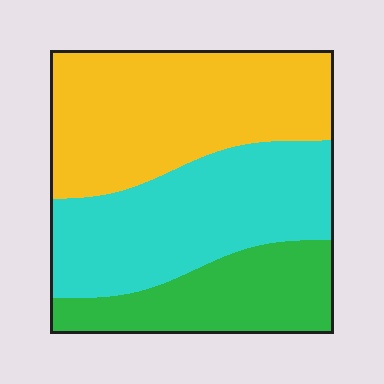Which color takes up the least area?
Green, at roughly 25%.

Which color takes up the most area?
Yellow, at roughly 40%.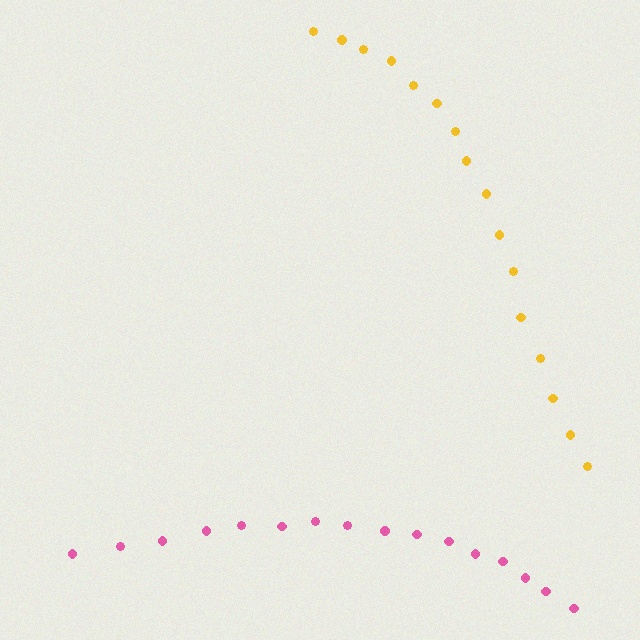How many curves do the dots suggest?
There are 2 distinct paths.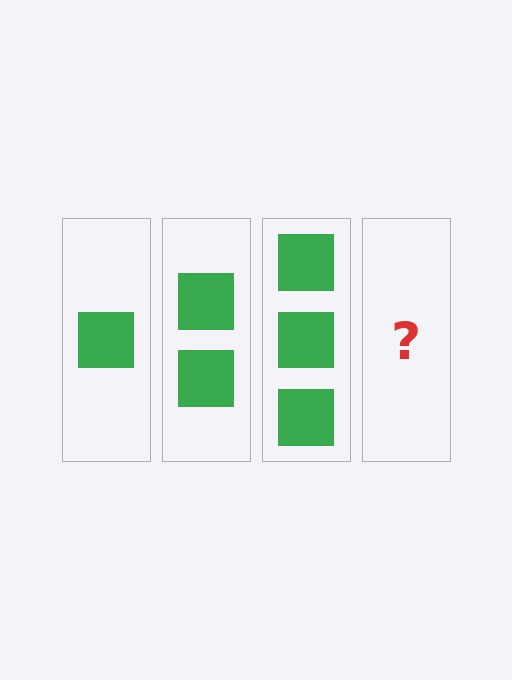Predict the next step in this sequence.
The next step is 4 squares.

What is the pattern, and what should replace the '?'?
The pattern is that each step adds one more square. The '?' should be 4 squares.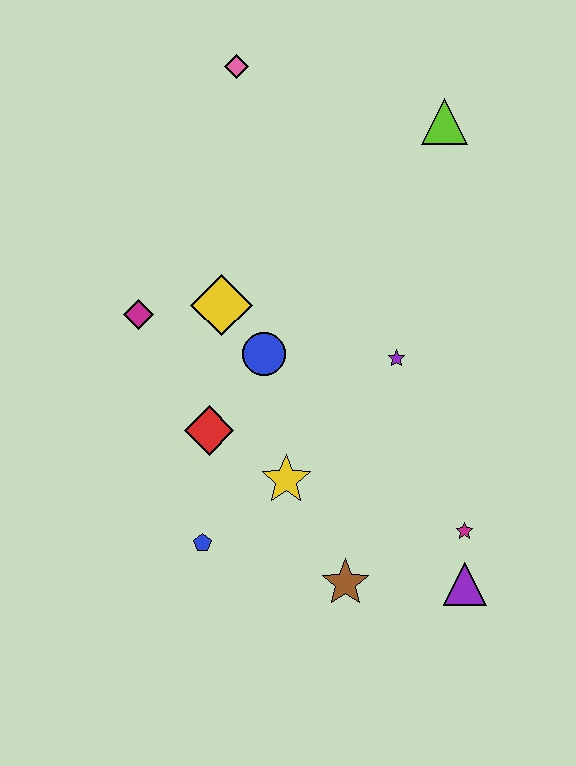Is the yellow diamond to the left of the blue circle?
Yes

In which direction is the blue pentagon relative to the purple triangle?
The blue pentagon is to the left of the purple triangle.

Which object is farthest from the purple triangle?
The pink diamond is farthest from the purple triangle.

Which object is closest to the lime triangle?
The pink diamond is closest to the lime triangle.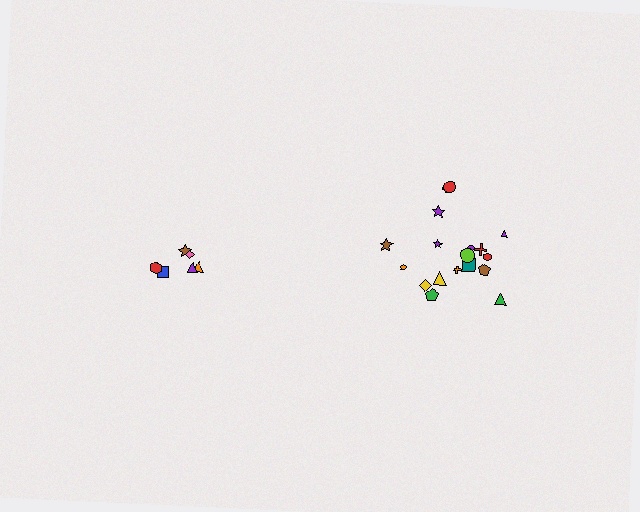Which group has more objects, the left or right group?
The right group.